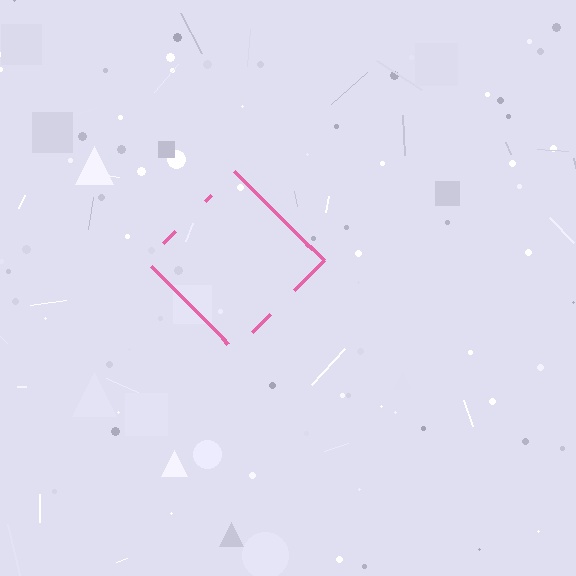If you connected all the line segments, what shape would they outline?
They would outline a diamond.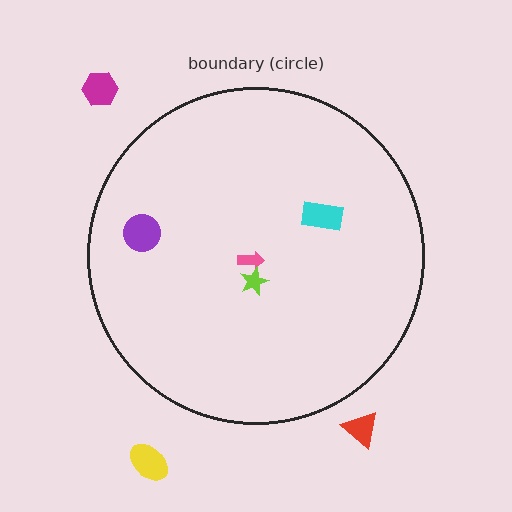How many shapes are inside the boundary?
4 inside, 3 outside.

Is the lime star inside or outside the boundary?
Inside.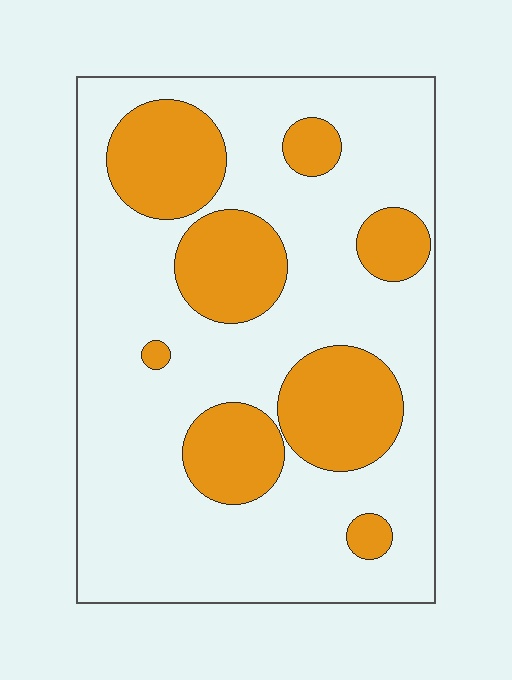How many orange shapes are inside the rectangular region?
8.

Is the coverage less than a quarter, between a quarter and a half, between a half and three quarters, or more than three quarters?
Between a quarter and a half.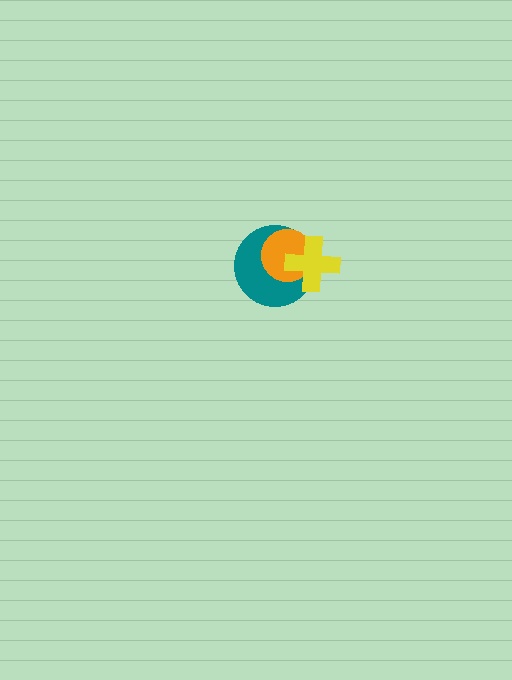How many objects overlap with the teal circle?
2 objects overlap with the teal circle.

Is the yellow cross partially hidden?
No, no other shape covers it.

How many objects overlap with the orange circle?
2 objects overlap with the orange circle.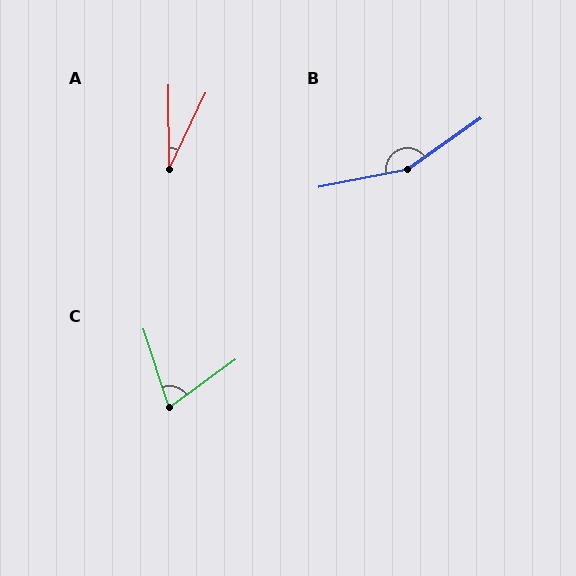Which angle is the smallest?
A, at approximately 26 degrees.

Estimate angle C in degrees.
Approximately 71 degrees.